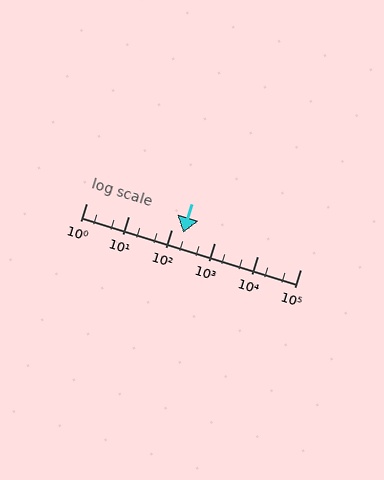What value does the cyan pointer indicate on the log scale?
The pointer indicates approximately 180.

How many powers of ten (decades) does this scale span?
The scale spans 5 decades, from 1 to 100000.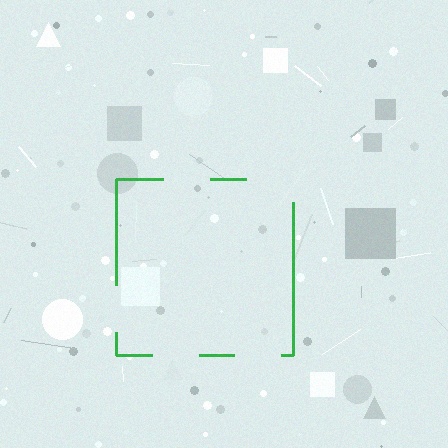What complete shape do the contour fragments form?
The contour fragments form a square.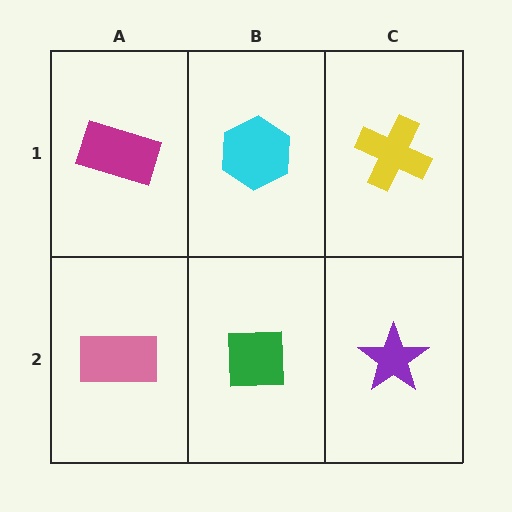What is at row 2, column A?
A pink rectangle.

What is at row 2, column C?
A purple star.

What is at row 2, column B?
A green square.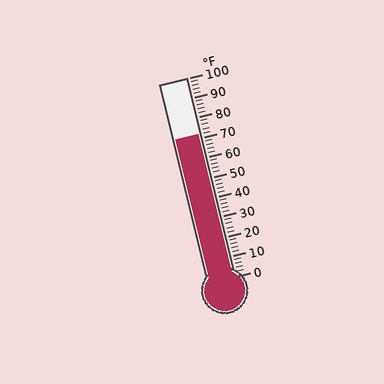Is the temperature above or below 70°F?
The temperature is above 70°F.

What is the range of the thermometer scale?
The thermometer scale ranges from 0°F to 100°F.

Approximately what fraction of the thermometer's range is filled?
The thermometer is filled to approximately 70% of its range.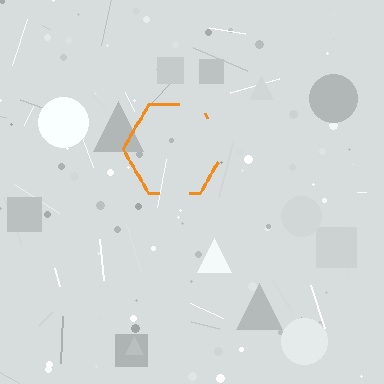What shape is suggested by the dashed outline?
The dashed outline suggests a hexagon.